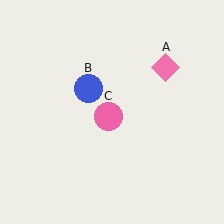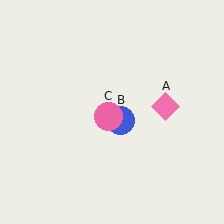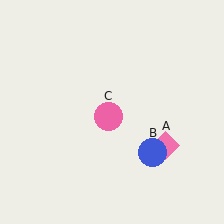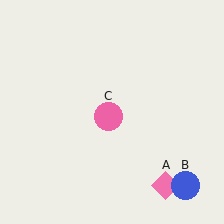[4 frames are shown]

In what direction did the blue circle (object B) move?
The blue circle (object B) moved down and to the right.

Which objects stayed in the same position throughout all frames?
Pink circle (object C) remained stationary.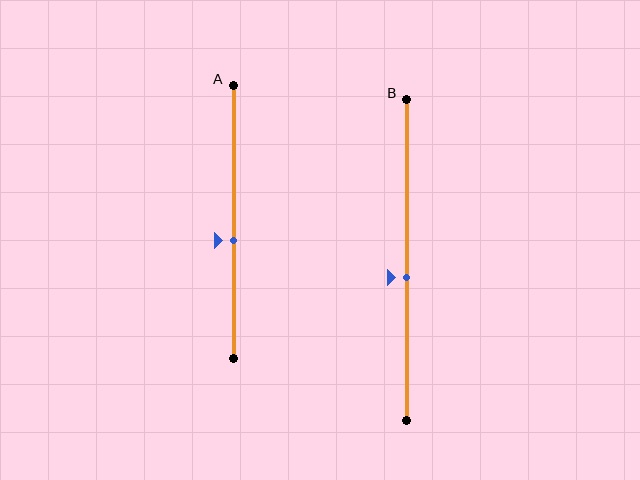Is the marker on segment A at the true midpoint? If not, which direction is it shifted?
No, the marker on segment A is shifted downward by about 7% of the segment length.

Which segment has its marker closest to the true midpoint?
Segment B has its marker closest to the true midpoint.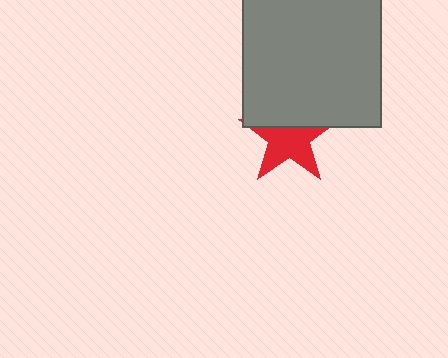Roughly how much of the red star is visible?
About half of it is visible (roughly 64%).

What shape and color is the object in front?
The object in front is a gray square.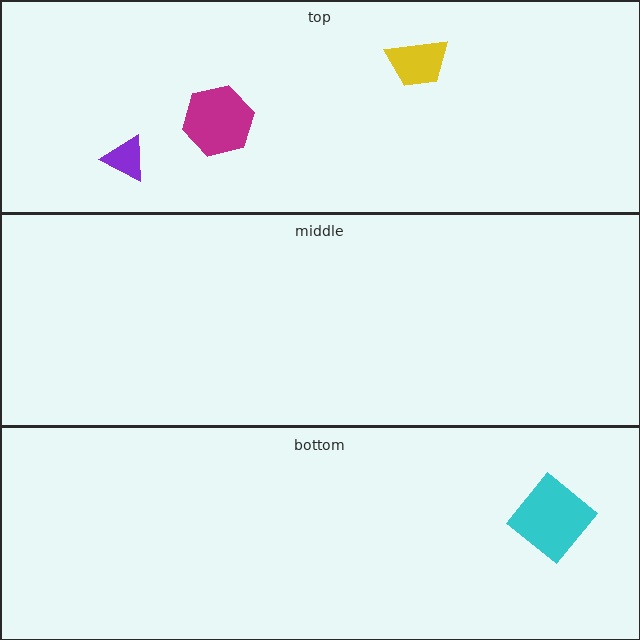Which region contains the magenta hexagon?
The top region.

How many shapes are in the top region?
3.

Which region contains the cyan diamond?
The bottom region.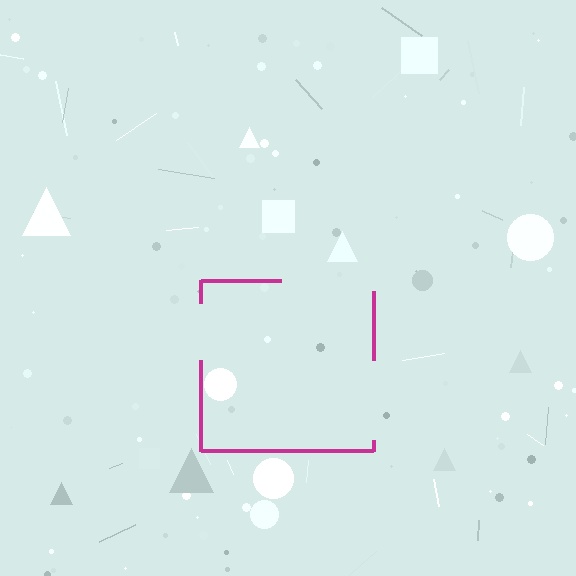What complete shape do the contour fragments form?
The contour fragments form a square.